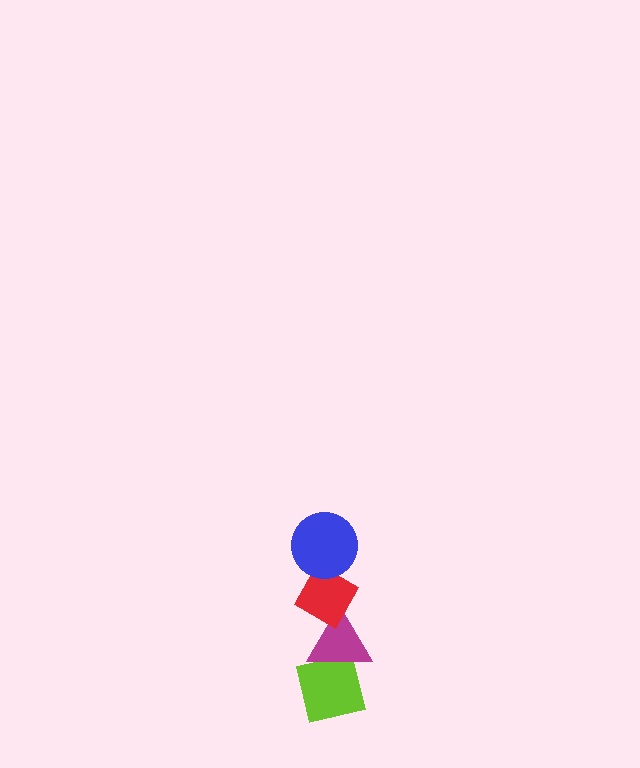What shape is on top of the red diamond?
The blue circle is on top of the red diamond.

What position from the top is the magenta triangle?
The magenta triangle is 3rd from the top.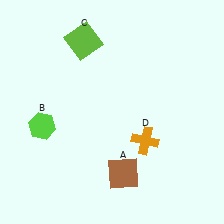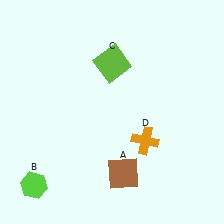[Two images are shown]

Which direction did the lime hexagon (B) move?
The lime hexagon (B) moved down.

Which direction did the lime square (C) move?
The lime square (C) moved right.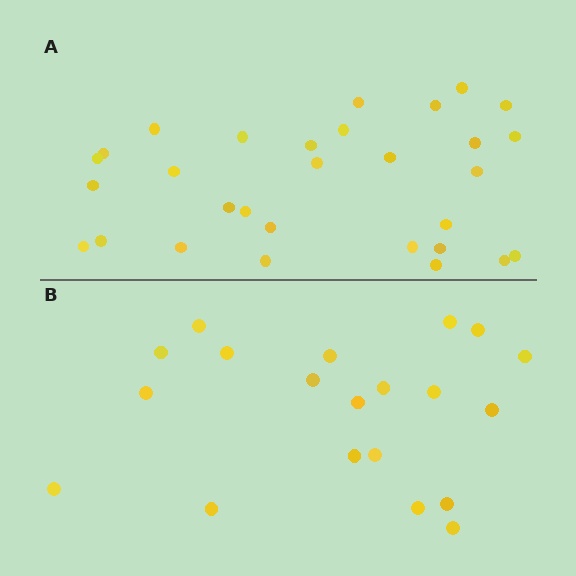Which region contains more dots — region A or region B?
Region A (the top region) has more dots.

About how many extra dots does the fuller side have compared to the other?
Region A has roughly 10 or so more dots than region B.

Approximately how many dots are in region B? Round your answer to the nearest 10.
About 20 dots.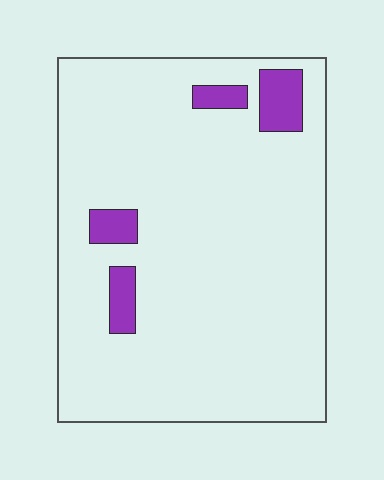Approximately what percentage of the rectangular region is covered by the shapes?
Approximately 10%.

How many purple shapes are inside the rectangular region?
4.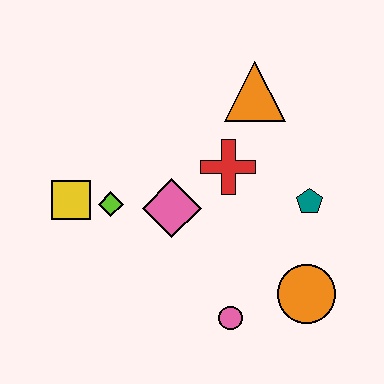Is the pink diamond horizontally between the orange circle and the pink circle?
No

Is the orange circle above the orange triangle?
No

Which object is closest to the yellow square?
The lime diamond is closest to the yellow square.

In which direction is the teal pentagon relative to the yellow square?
The teal pentagon is to the right of the yellow square.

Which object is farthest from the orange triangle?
The pink circle is farthest from the orange triangle.